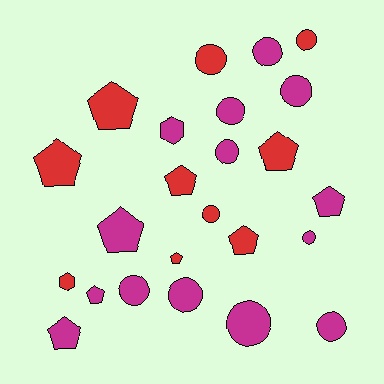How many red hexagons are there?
There is 1 red hexagon.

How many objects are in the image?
There are 24 objects.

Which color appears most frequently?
Magenta, with 14 objects.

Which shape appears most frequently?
Circle, with 12 objects.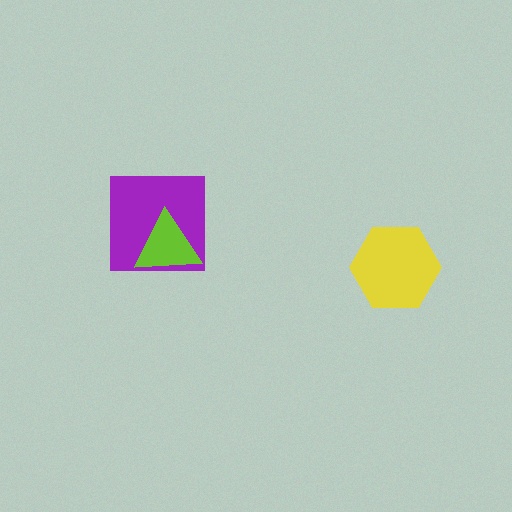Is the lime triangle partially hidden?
No, no other shape covers it.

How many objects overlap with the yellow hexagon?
0 objects overlap with the yellow hexagon.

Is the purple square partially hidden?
Yes, it is partially covered by another shape.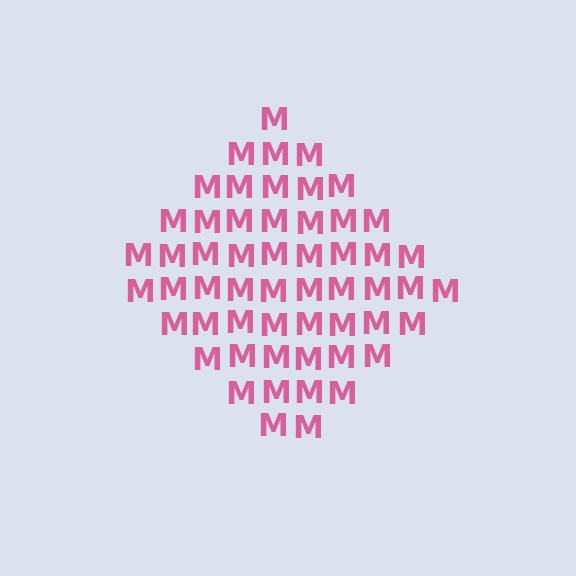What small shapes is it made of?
It is made of small letter M's.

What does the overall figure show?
The overall figure shows a diamond.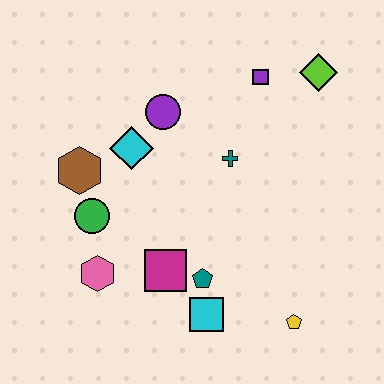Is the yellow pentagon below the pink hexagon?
Yes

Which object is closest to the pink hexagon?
The green circle is closest to the pink hexagon.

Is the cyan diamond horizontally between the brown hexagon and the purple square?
Yes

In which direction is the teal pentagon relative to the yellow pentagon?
The teal pentagon is to the left of the yellow pentagon.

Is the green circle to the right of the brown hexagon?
Yes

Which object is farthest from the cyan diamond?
The yellow pentagon is farthest from the cyan diamond.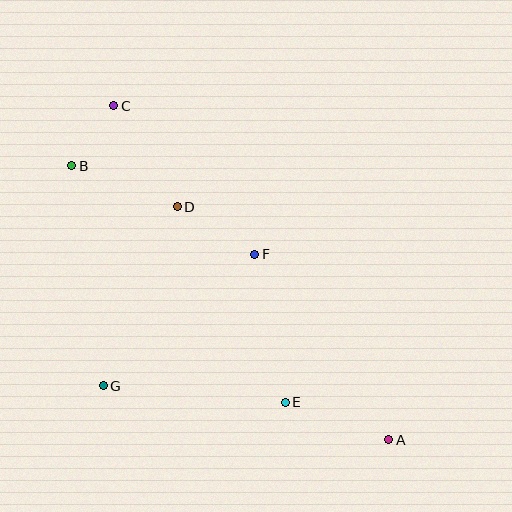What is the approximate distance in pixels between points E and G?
The distance between E and G is approximately 183 pixels.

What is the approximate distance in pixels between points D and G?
The distance between D and G is approximately 194 pixels.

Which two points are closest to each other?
Points B and C are closest to each other.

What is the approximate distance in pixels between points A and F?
The distance between A and F is approximately 229 pixels.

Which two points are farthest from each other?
Points A and C are farthest from each other.